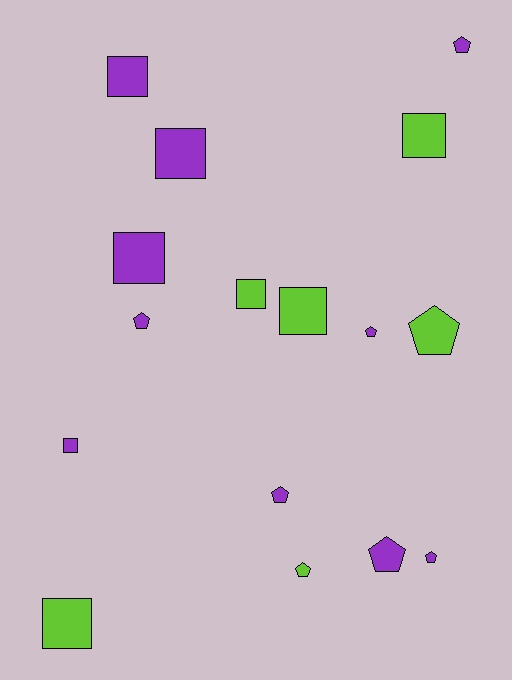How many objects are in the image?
There are 16 objects.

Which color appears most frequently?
Purple, with 10 objects.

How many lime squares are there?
There are 4 lime squares.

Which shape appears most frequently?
Pentagon, with 8 objects.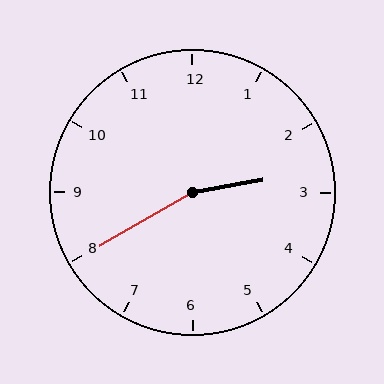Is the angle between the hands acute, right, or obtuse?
It is obtuse.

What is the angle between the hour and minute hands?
Approximately 160 degrees.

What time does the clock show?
2:40.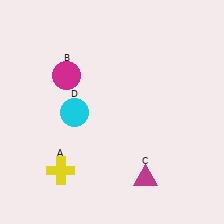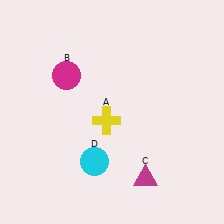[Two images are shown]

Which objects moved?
The objects that moved are: the yellow cross (A), the cyan circle (D).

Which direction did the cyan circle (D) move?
The cyan circle (D) moved down.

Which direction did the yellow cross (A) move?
The yellow cross (A) moved up.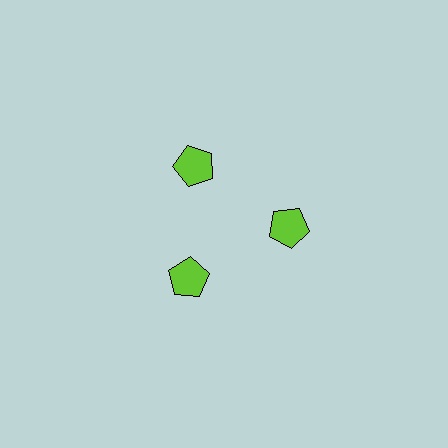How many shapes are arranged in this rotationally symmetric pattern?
There are 3 shapes, arranged in 3 groups of 1.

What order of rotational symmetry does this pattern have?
This pattern has 3-fold rotational symmetry.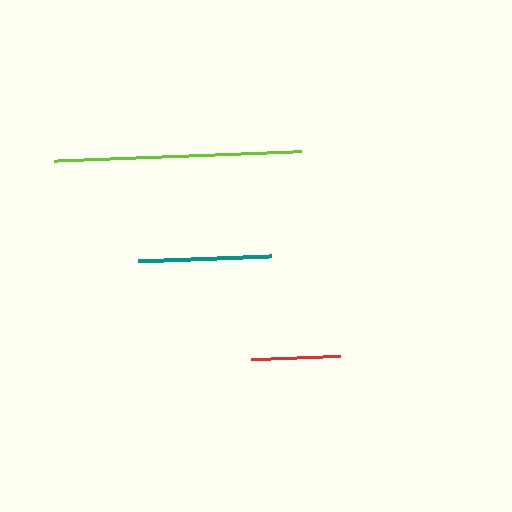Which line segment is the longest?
The lime line is the longest at approximately 247 pixels.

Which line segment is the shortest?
The red line is the shortest at approximately 89 pixels.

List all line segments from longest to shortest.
From longest to shortest: lime, teal, red.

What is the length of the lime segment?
The lime segment is approximately 247 pixels long.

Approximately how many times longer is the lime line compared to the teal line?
The lime line is approximately 1.9 times the length of the teal line.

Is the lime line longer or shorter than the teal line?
The lime line is longer than the teal line.